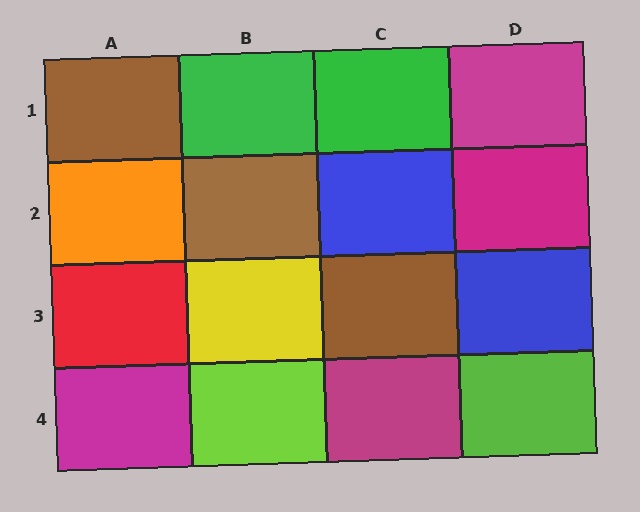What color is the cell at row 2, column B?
Brown.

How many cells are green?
2 cells are green.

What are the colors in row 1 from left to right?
Brown, green, green, magenta.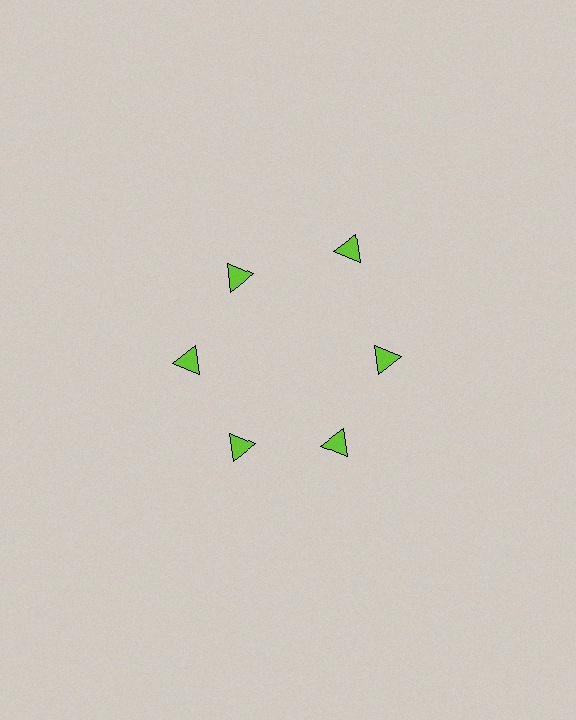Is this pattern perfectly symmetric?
No. The 6 lime triangles are arranged in a ring, but one element near the 1 o'clock position is pushed outward from the center, breaking the 6-fold rotational symmetry.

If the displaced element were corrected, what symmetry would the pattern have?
It would have 6-fold rotational symmetry — the pattern would map onto itself every 60 degrees.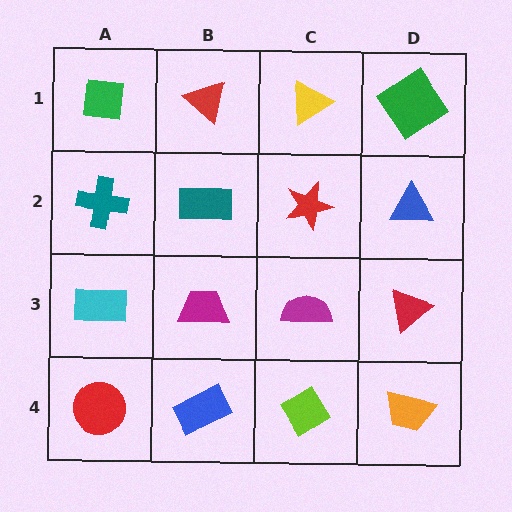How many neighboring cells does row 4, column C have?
3.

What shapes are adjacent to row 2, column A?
A green square (row 1, column A), a cyan rectangle (row 3, column A), a teal rectangle (row 2, column B).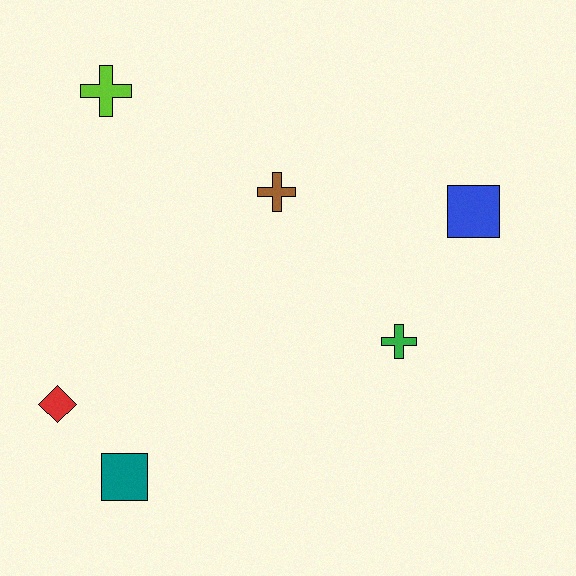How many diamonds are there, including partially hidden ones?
There is 1 diamond.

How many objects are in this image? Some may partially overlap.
There are 6 objects.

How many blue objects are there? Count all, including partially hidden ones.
There is 1 blue object.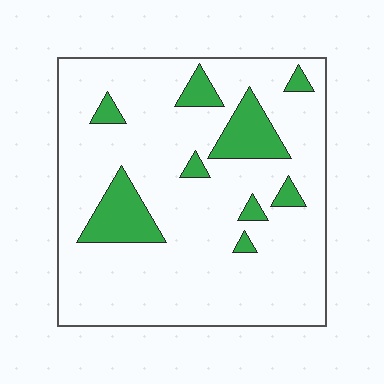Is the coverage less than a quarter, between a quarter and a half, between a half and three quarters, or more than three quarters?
Less than a quarter.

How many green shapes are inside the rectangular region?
9.